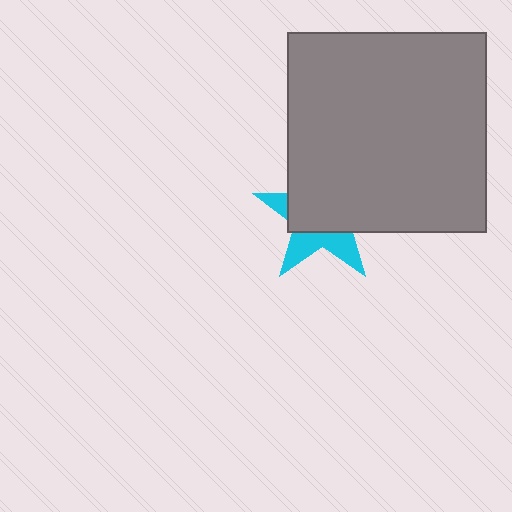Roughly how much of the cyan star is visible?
A small part of it is visible (roughly 37%).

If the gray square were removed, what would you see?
You would see the complete cyan star.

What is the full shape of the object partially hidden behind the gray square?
The partially hidden object is a cyan star.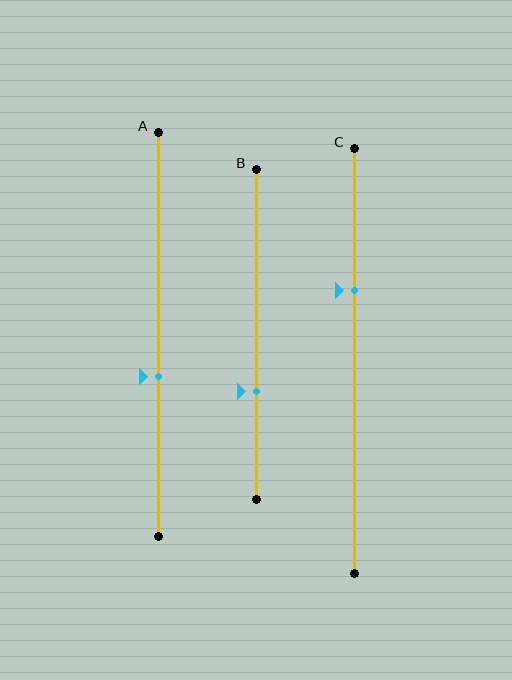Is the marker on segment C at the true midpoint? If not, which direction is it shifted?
No, the marker on segment C is shifted upward by about 17% of the segment length.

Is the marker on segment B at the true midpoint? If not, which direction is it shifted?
No, the marker on segment B is shifted downward by about 17% of the segment length.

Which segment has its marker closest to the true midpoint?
Segment A has its marker closest to the true midpoint.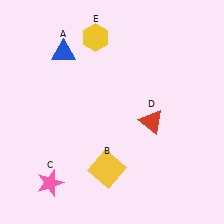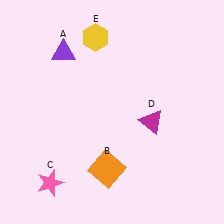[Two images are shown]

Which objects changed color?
A changed from blue to purple. B changed from yellow to orange. D changed from red to magenta.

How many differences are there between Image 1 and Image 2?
There are 3 differences between the two images.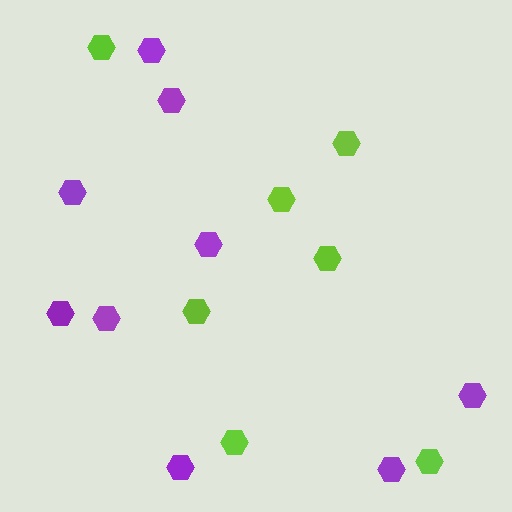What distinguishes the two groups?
There are 2 groups: one group of purple hexagons (9) and one group of lime hexagons (7).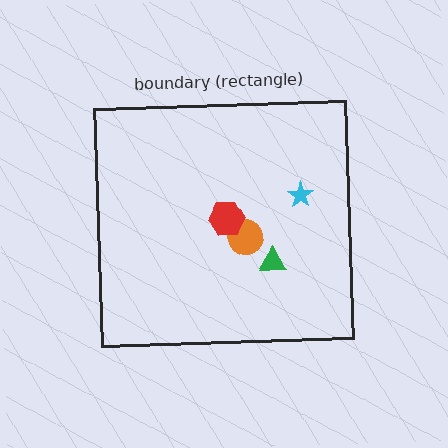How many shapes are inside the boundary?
4 inside, 0 outside.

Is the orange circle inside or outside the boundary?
Inside.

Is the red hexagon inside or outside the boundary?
Inside.